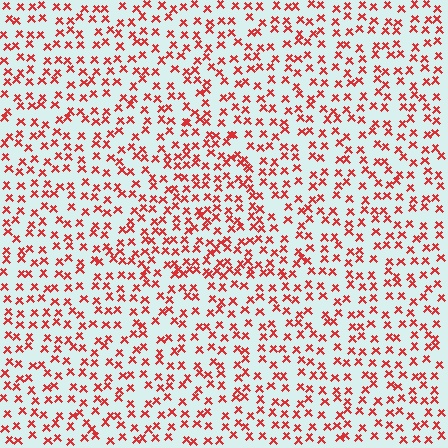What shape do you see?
I see a triangle.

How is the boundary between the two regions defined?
The boundary is defined by a change in element density (approximately 1.4x ratio). All elements are the same color, size, and shape.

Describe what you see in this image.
The image contains small red elements arranged at two different densities. A triangle-shaped region is visible where the elements are more densely packed than the surrounding area.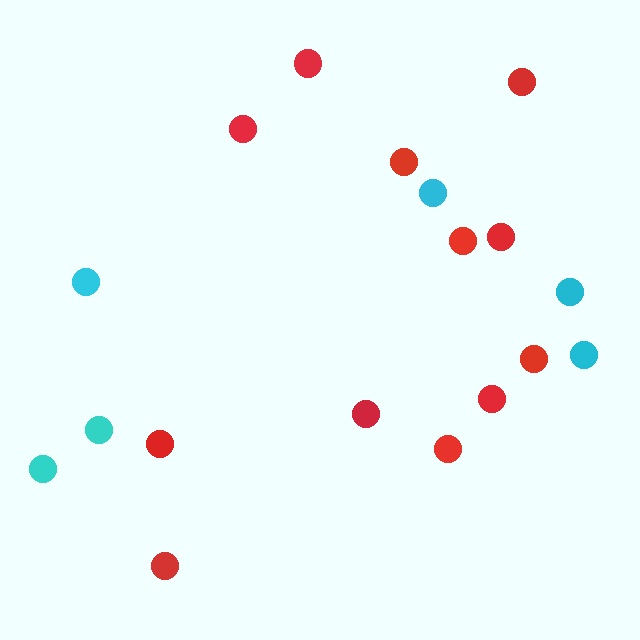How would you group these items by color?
There are 2 groups: one group of red circles (12) and one group of cyan circles (6).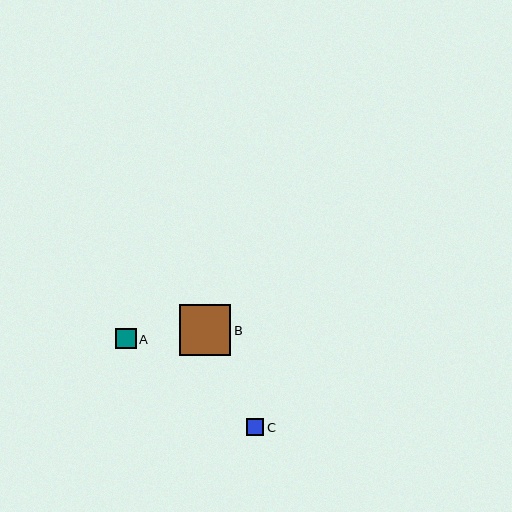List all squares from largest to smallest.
From largest to smallest: B, A, C.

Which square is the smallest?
Square C is the smallest with a size of approximately 17 pixels.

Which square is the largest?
Square B is the largest with a size of approximately 52 pixels.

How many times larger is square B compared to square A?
Square B is approximately 2.5 times the size of square A.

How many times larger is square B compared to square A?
Square B is approximately 2.5 times the size of square A.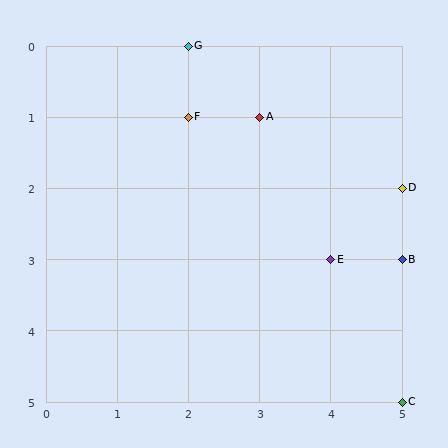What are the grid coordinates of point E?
Point E is at grid coordinates (4, 3).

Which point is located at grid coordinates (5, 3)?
Point B is at (5, 3).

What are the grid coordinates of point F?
Point F is at grid coordinates (2, 1).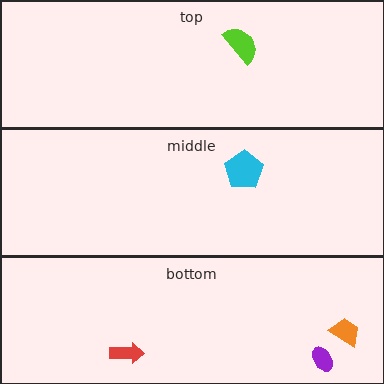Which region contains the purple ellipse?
The bottom region.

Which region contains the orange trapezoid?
The bottom region.